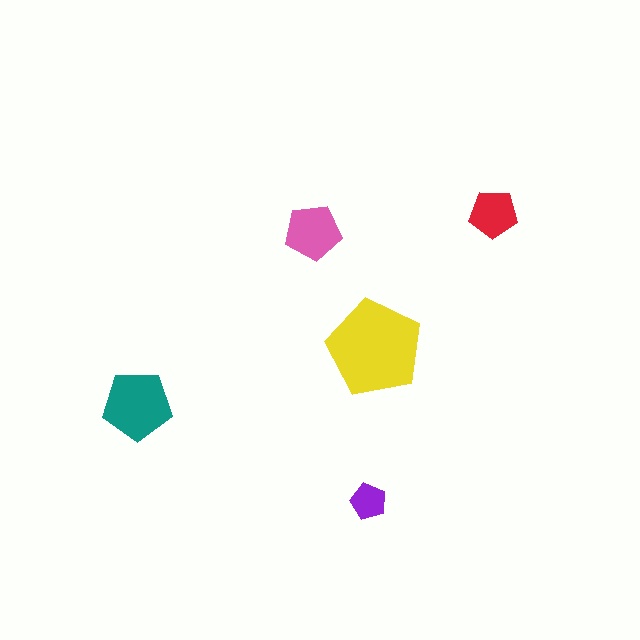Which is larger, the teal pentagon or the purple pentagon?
The teal one.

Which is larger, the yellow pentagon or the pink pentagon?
The yellow one.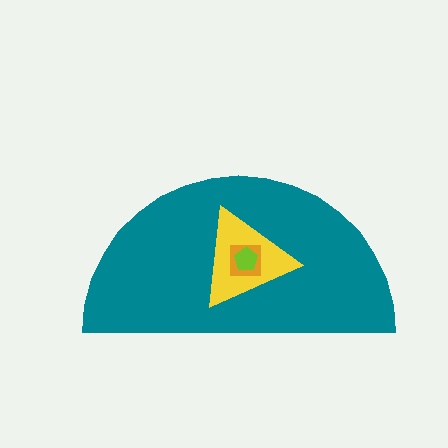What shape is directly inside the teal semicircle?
The yellow triangle.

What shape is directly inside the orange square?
The lime pentagon.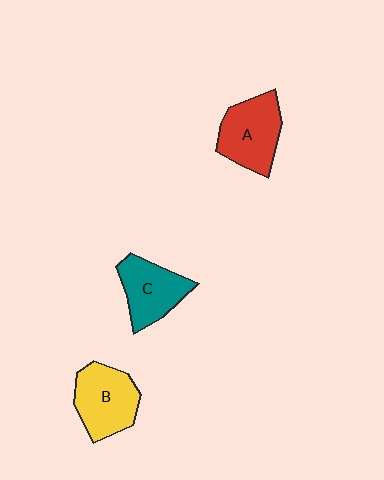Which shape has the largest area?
Shape A (red).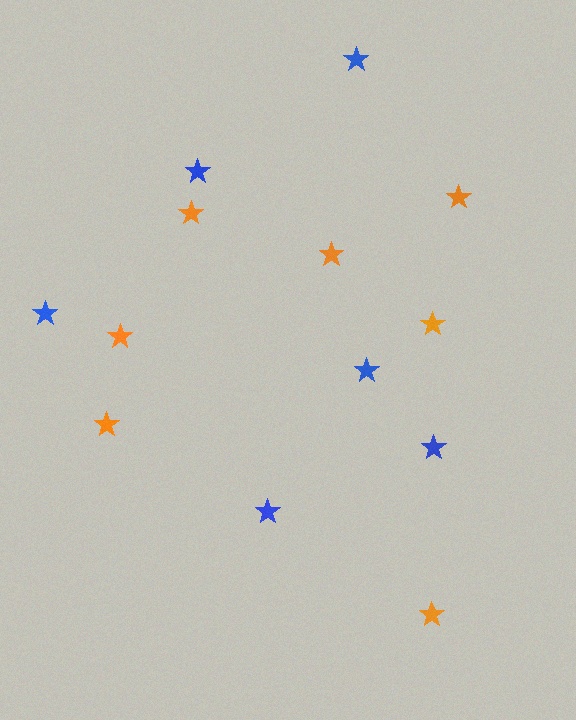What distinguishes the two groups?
There are 2 groups: one group of blue stars (6) and one group of orange stars (7).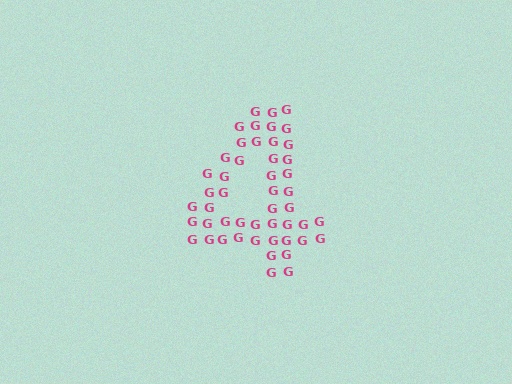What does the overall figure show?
The overall figure shows the digit 4.